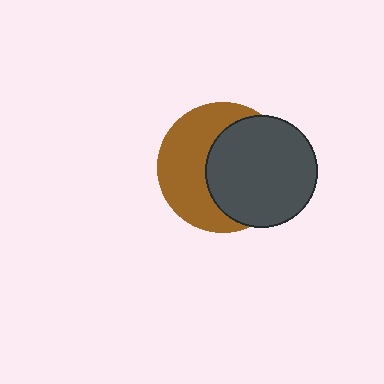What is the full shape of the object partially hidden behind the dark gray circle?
The partially hidden object is a brown circle.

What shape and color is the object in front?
The object in front is a dark gray circle.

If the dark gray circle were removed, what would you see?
You would see the complete brown circle.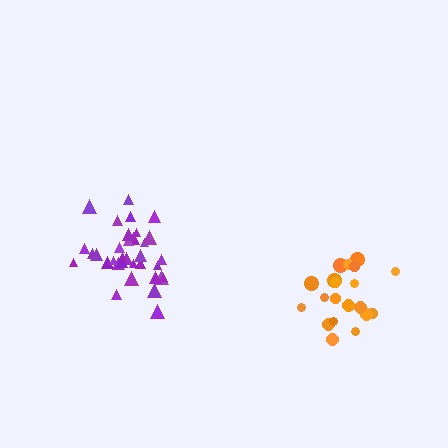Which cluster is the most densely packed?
Purple.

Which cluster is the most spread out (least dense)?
Orange.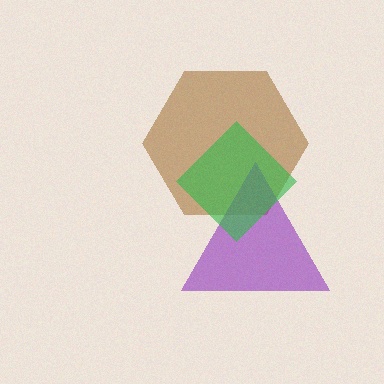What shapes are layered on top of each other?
The layered shapes are: a brown hexagon, a purple triangle, a green diamond.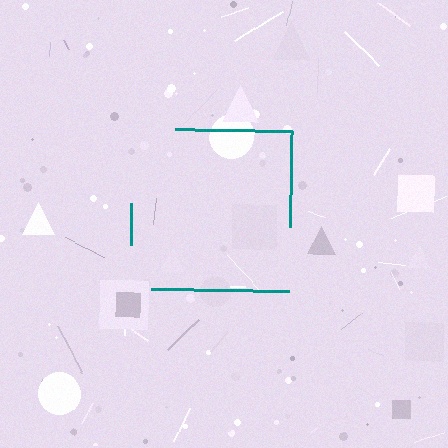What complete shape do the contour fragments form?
The contour fragments form a square.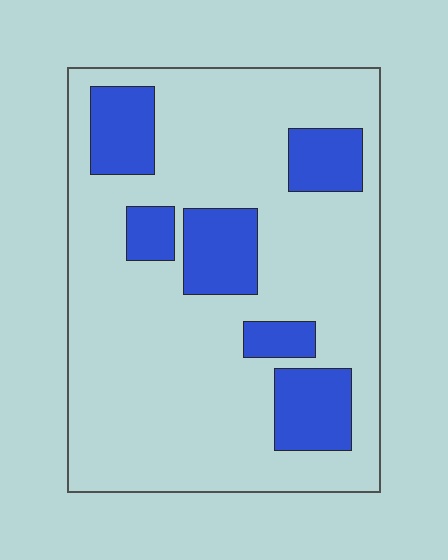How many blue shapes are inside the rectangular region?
6.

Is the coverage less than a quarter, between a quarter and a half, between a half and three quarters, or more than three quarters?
Less than a quarter.